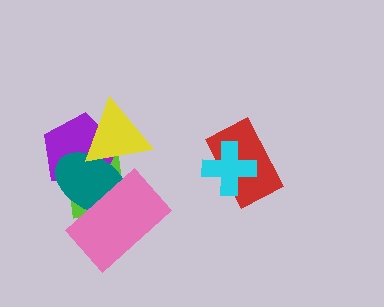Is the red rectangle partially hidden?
Yes, it is partially covered by another shape.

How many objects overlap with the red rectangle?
1 object overlaps with the red rectangle.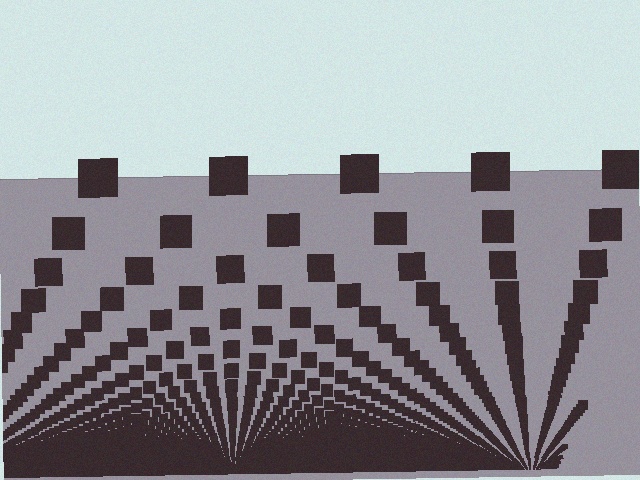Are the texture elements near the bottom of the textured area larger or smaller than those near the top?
Smaller. The gradient is inverted — elements near the bottom are smaller and denser.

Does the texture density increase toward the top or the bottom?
Density increases toward the bottom.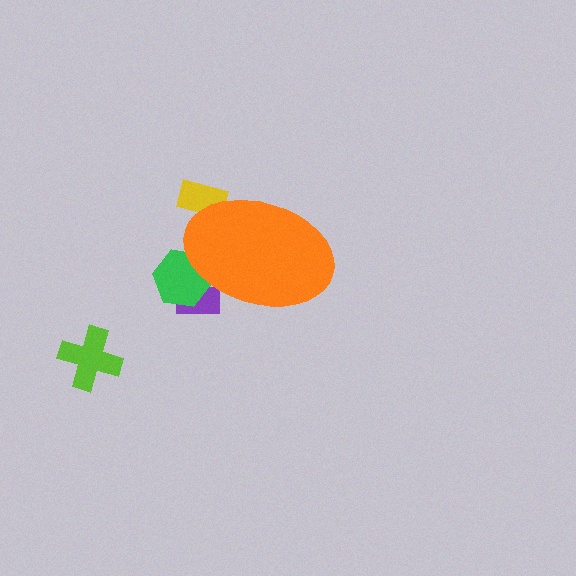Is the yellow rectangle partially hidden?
Yes, the yellow rectangle is partially hidden behind the orange ellipse.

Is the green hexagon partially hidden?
Yes, the green hexagon is partially hidden behind the orange ellipse.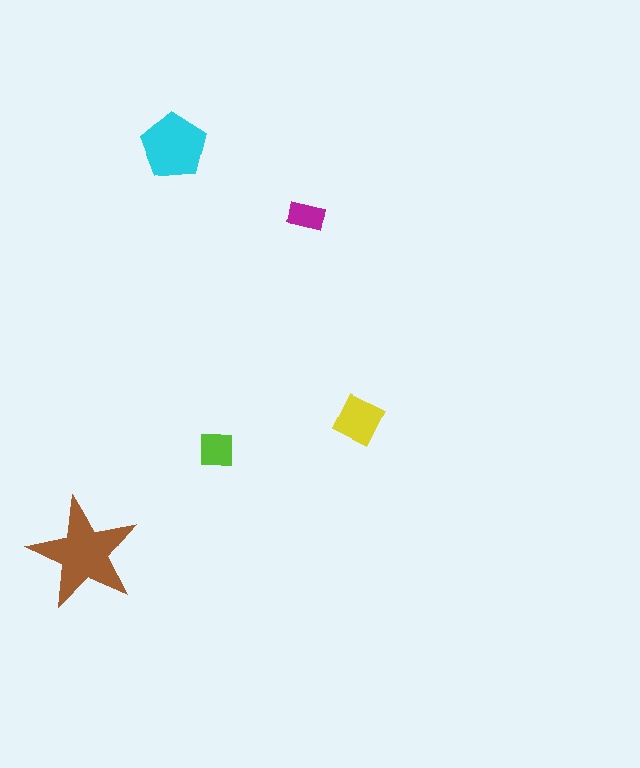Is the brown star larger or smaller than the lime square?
Larger.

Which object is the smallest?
The magenta rectangle.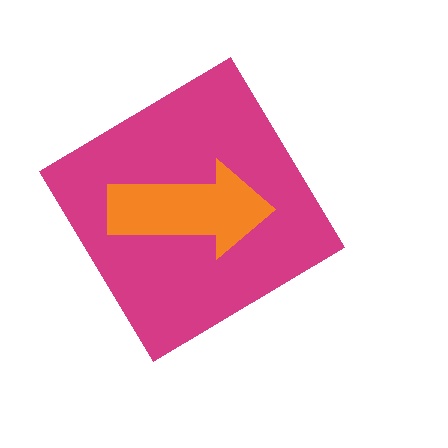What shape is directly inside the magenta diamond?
The orange arrow.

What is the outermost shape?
The magenta diamond.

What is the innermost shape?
The orange arrow.